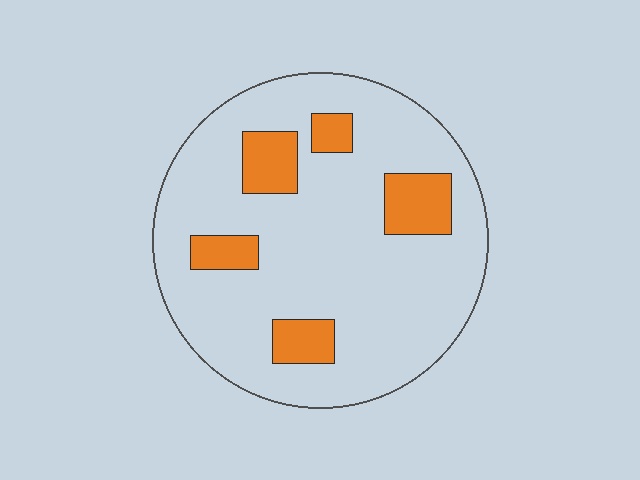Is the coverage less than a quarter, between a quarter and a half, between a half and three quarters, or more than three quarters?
Less than a quarter.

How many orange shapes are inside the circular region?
5.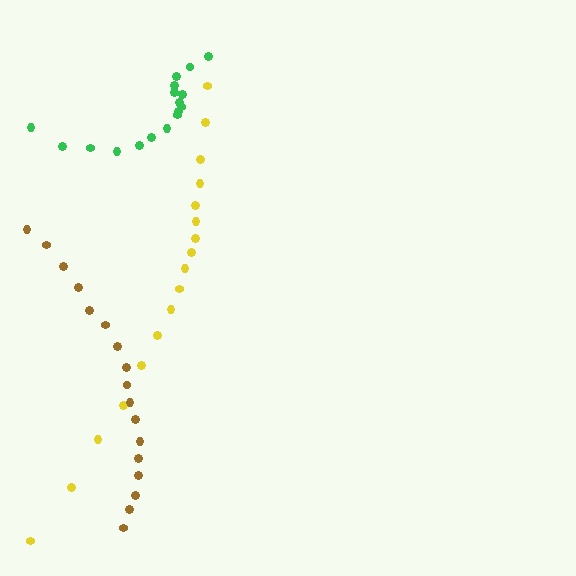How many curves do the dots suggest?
There are 3 distinct paths.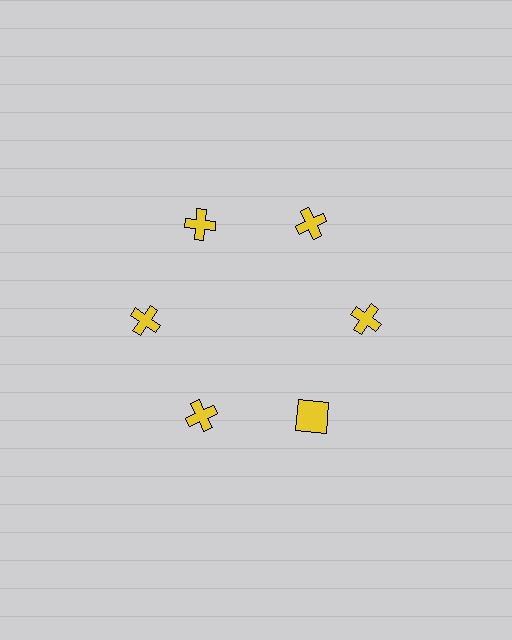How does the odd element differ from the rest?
It has a different shape: square instead of cross.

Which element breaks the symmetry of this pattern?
The yellow square at roughly the 5 o'clock position breaks the symmetry. All other shapes are yellow crosses.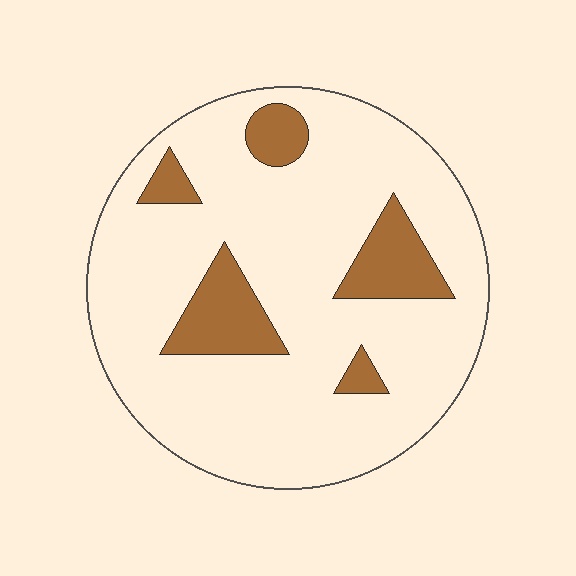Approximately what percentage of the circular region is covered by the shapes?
Approximately 15%.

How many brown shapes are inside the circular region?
5.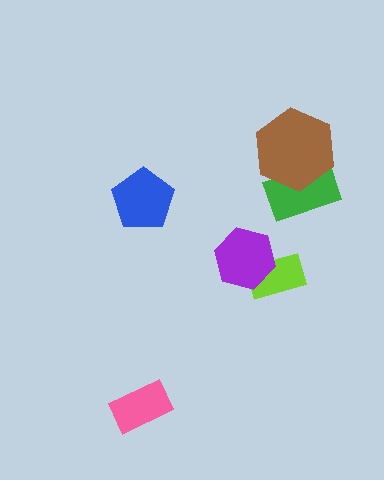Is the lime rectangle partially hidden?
Yes, it is partially covered by another shape.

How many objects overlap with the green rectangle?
1 object overlaps with the green rectangle.